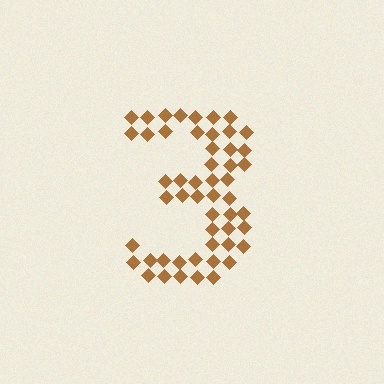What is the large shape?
The large shape is the digit 3.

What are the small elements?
The small elements are diamonds.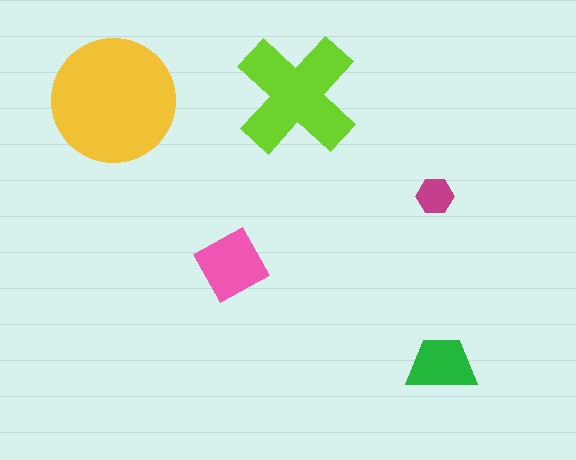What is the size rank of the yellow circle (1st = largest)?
1st.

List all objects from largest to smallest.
The yellow circle, the lime cross, the pink diamond, the green trapezoid, the magenta hexagon.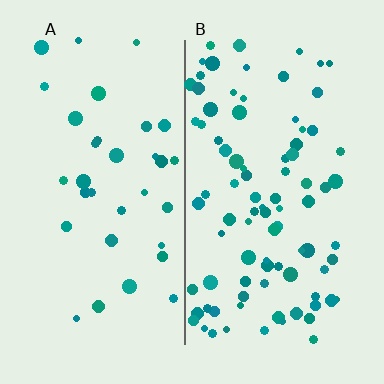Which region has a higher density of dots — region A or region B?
B (the right).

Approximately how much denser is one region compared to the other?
Approximately 2.7× — region B over region A.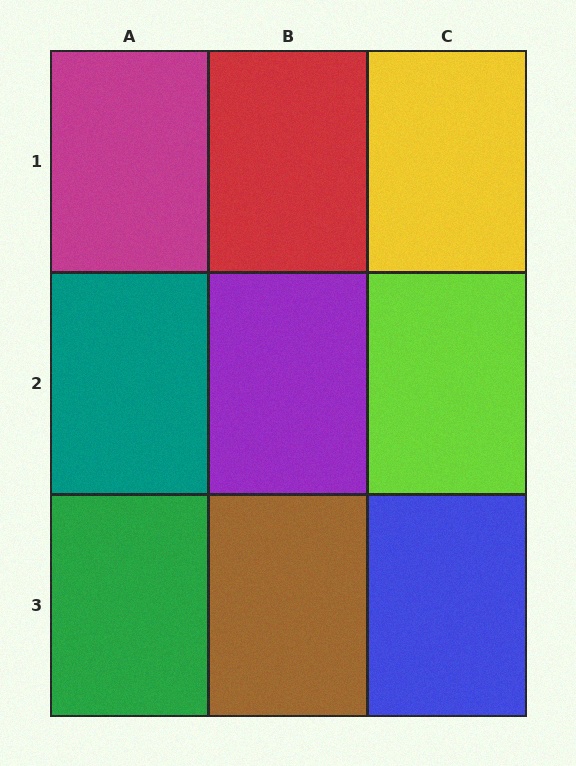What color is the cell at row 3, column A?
Green.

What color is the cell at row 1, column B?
Red.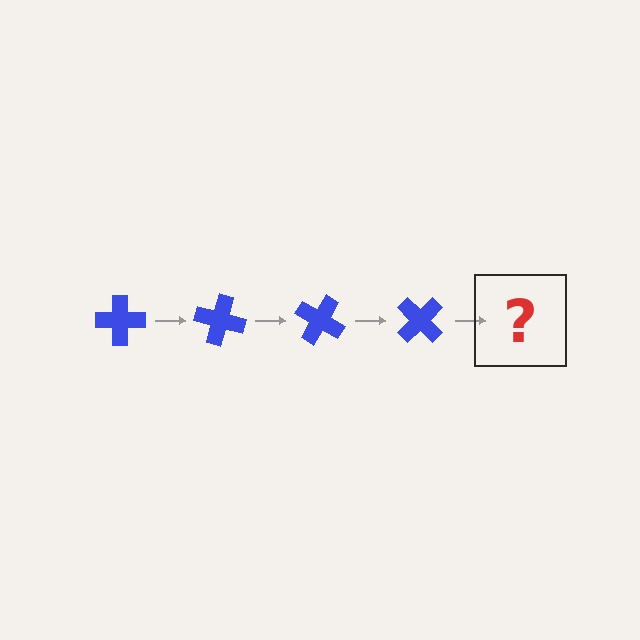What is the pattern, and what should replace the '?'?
The pattern is that the cross rotates 15 degrees each step. The '?' should be a blue cross rotated 60 degrees.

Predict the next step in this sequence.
The next step is a blue cross rotated 60 degrees.